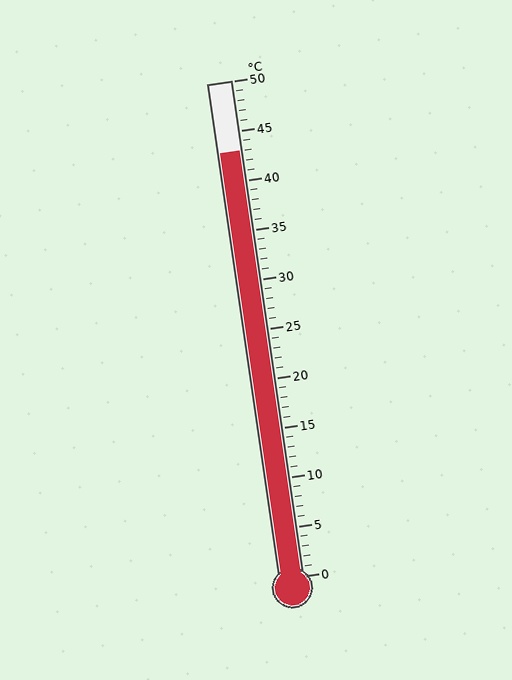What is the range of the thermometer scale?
The thermometer scale ranges from 0°C to 50°C.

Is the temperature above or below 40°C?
The temperature is above 40°C.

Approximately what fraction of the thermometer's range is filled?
The thermometer is filled to approximately 85% of its range.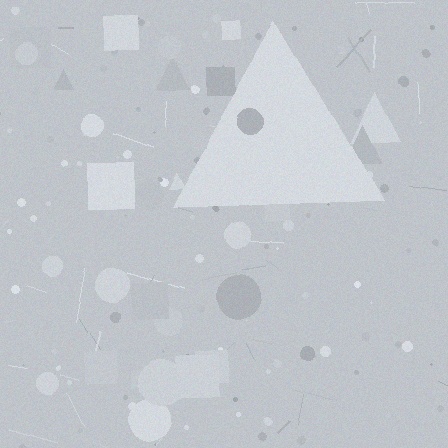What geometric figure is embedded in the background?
A triangle is embedded in the background.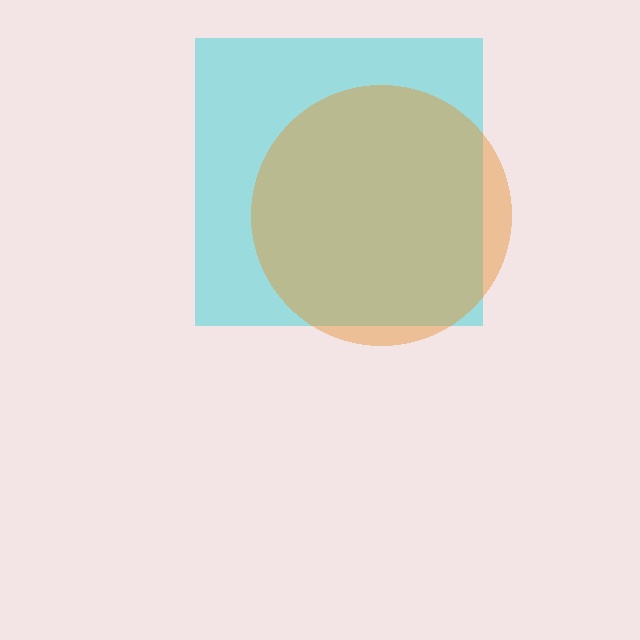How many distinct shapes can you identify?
There are 2 distinct shapes: a cyan square, an orange circle.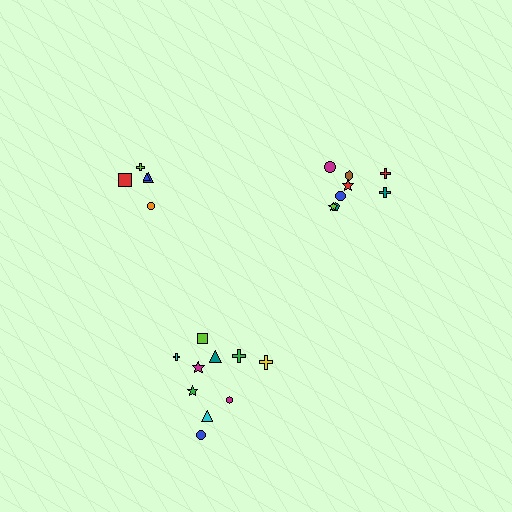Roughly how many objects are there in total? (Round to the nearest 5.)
Roughly 25 objects in total.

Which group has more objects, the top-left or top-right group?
The top-right group.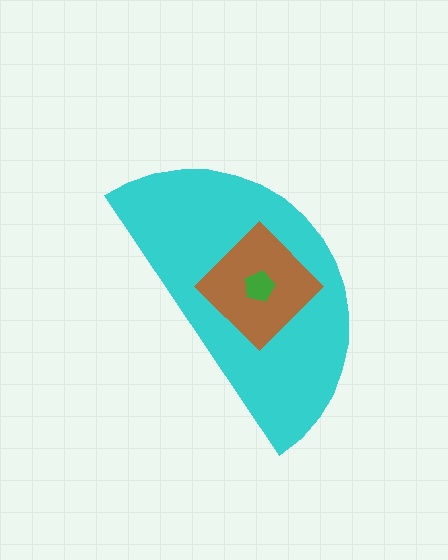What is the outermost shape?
The cyan semicircle.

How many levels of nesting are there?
3.